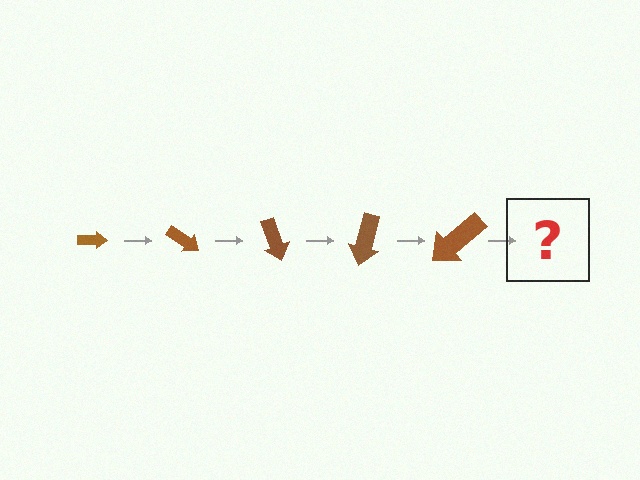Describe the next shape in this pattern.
It should be an arrow, larger than the previous one and rotated 175 degrees from the start.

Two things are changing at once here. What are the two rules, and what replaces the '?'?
The two rules are that the arrow grows larger each step and it rotates 35 degrees each step. The '?' should be an arrow, larger than the previous one and rotated 175 degrees from the start.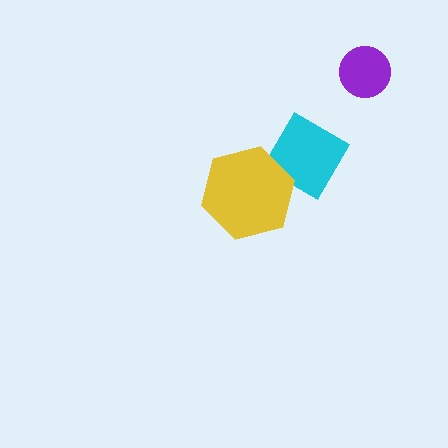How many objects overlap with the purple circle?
0 objects overlap with the purple circle.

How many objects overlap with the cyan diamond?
1 object overlaps with the cyan diamond.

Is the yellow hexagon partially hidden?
No, no other shape covers it.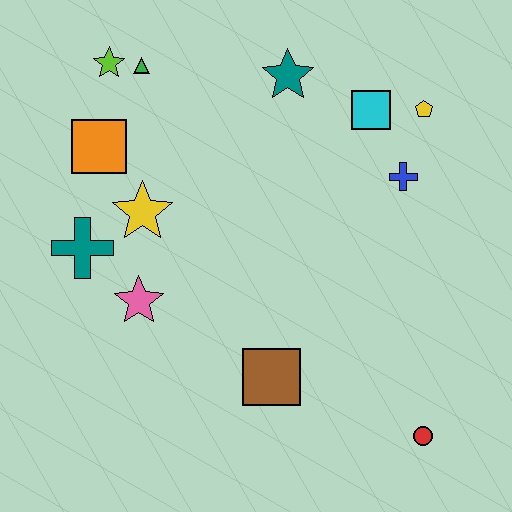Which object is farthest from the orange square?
The red circle is farthest from the orange square.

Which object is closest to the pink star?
The teal cross is closest to the pink star.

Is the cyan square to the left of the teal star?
No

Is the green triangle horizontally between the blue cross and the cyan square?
No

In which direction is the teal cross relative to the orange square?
The teal cross is below the orange square.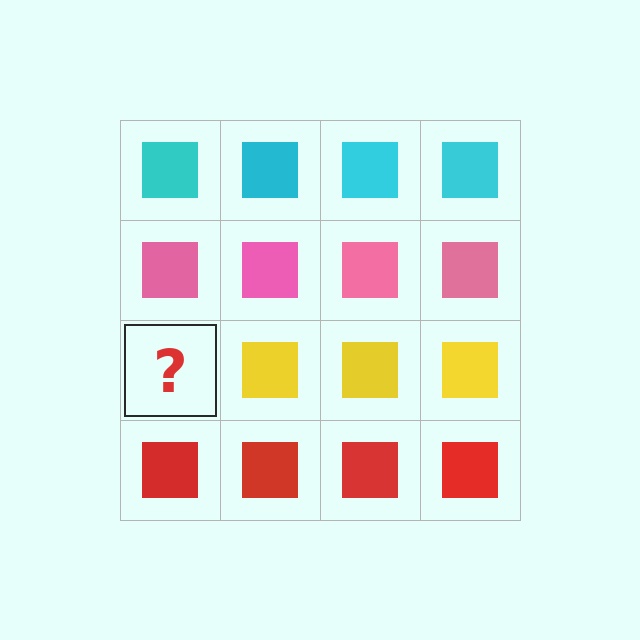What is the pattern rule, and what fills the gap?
The rule is that each row has a consistent color. The gap should be filled with a yellow square.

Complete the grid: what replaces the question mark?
The question mark should be replaced with a yellow square.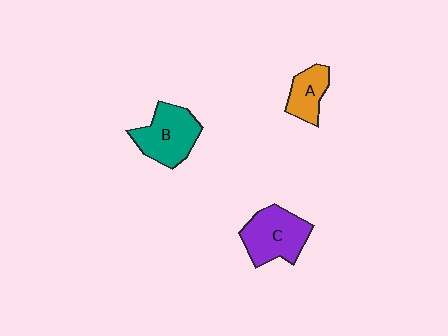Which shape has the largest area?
Shape C (purple).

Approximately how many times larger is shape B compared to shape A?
Approximately 1.7 times.